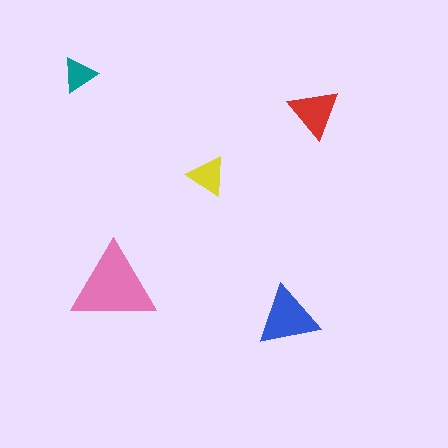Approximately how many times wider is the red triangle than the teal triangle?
About 1.5 times wider.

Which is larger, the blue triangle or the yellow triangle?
The blue one.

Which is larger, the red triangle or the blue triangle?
The blue one.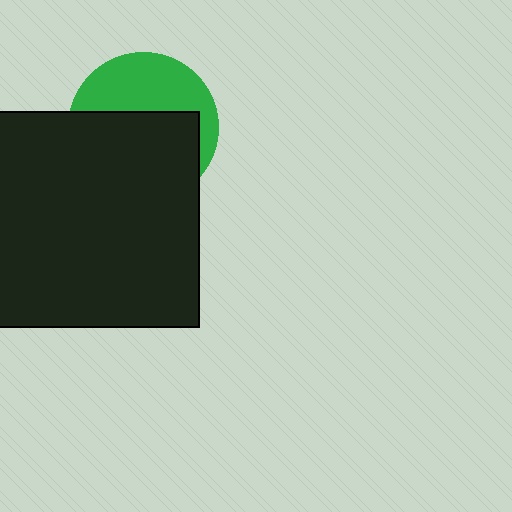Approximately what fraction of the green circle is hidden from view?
Roughly 58% of the green circle is hidden behind the black square.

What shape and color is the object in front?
The object in front is a black square.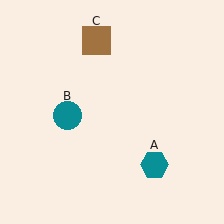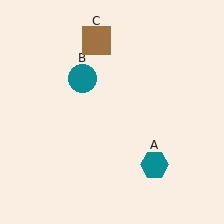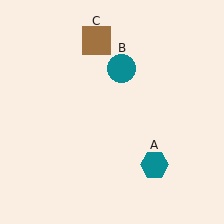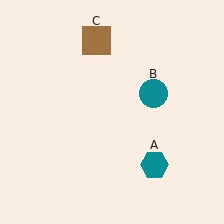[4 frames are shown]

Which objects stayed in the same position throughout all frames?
Teal hexagon (object A) and brown square (object C) remained stationary.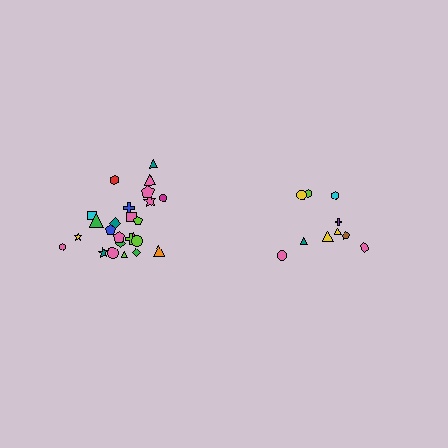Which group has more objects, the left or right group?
The left group.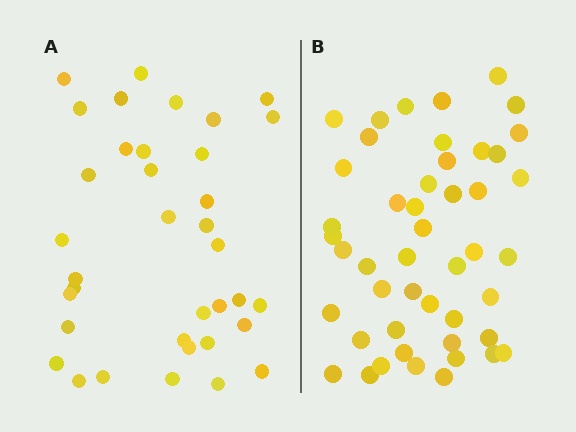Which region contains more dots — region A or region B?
Region B (the right region) has more dots.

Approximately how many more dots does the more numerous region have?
Region B has roughly 12 or so more dots than region A.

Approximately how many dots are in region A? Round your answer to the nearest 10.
About 40 dots. (The exact count is 36, which rounds to 40.)